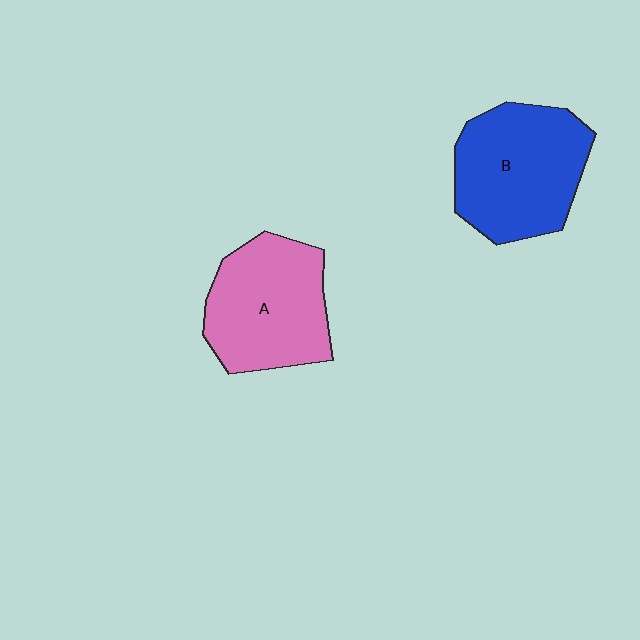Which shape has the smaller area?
Shape A (pink).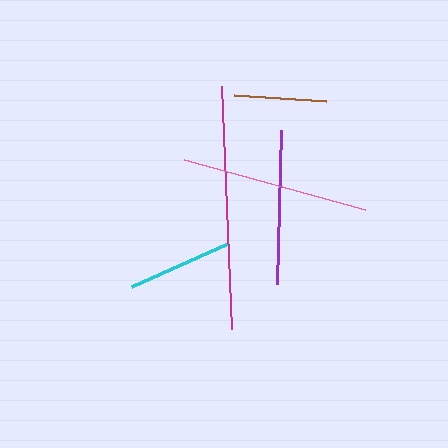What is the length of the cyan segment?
The cyan segment is approximately 106 pixels long.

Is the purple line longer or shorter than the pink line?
The pink line is longer than the purple line.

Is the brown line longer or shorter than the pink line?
The pink line is longer than the brown line.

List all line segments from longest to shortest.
From longest to shortest: magenta, pink, purple, cyan, brown.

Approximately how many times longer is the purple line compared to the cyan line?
The purple line is approximately 1.4 times the length of the cyan line.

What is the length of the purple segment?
The purple segment is approximately 153 pixels long.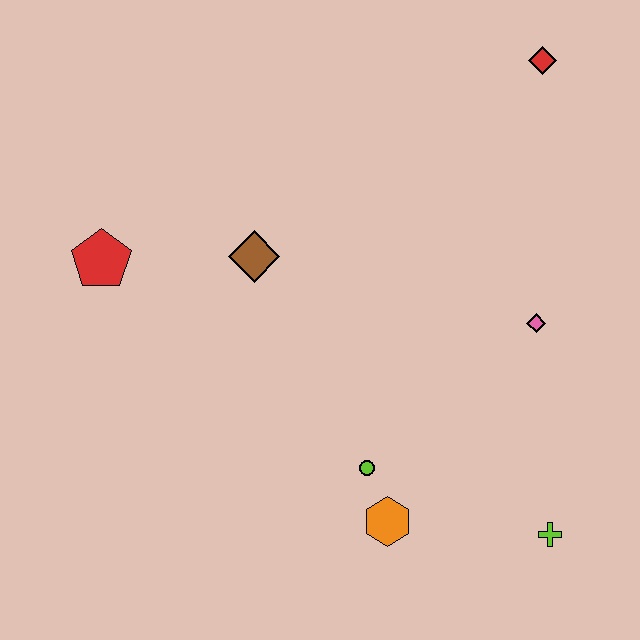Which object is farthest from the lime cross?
The red pentagon is farthest from the lime cross.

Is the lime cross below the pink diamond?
Yes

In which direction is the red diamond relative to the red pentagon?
The red diamond is to the right of the red pentagon.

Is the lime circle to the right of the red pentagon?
Yes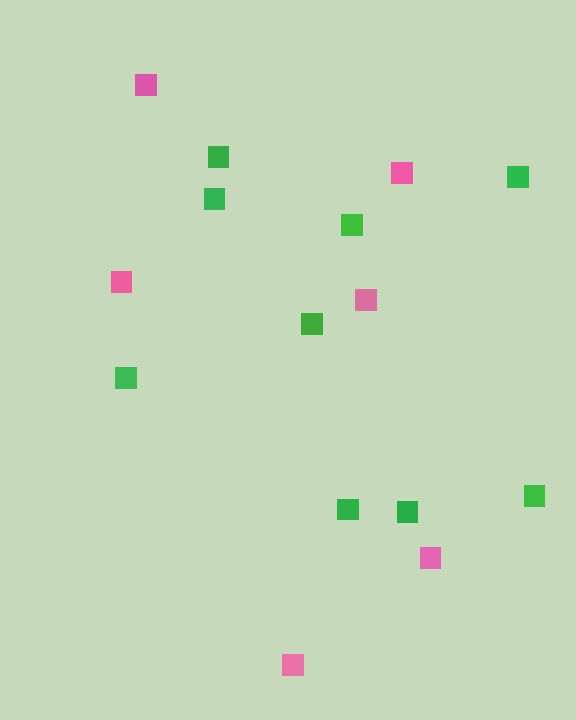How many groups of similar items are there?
There are 2 groups: one group of green squares (9) and one group of pink squares (6).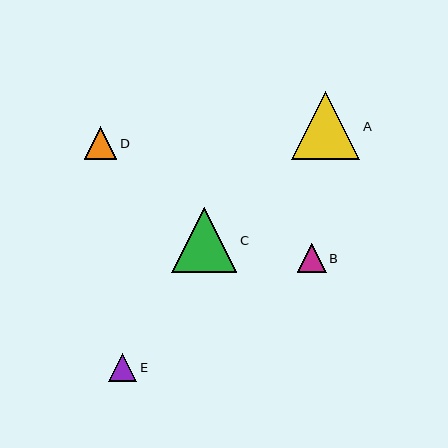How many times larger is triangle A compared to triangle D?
Triangle A is approximately 2.1 times the size of triangle D.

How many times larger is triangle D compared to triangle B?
Triangle D is approximately 1.1 times the size of triangle B.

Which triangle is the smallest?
Triangle E is the smallest with a size of approximately 28 pixels.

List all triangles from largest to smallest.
From largest to smallest: A, C, D, B, E.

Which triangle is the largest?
Triangle A is the largest with a size of approximately 68 pixels.